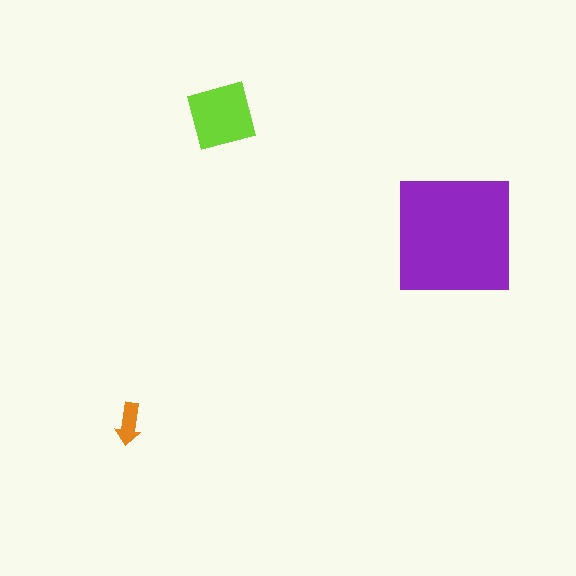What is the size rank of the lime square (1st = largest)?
2nd.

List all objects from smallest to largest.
The orange arrow, the lime square, the purple square.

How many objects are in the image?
There are 3 objects in the image.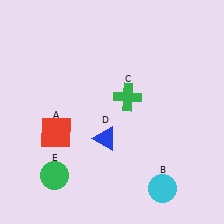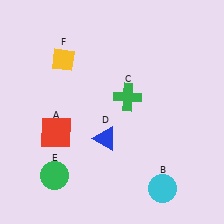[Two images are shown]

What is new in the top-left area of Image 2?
A yellow diamond (F) was added in the top-left area of Image 2.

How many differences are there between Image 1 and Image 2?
There is 1 difference between the two images.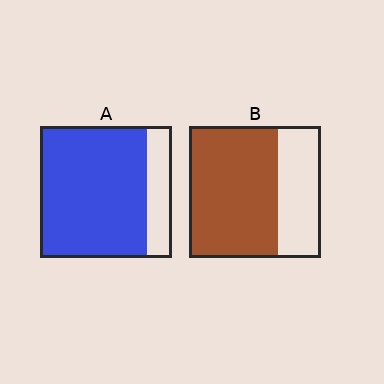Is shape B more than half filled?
Yes.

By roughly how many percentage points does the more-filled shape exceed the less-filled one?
By roughly 15 percentage points (A over B).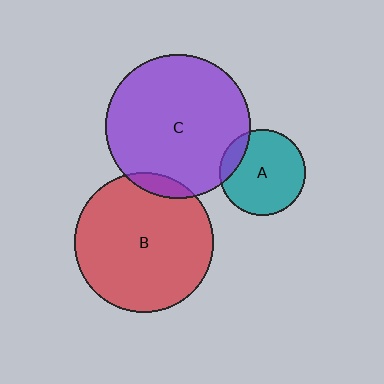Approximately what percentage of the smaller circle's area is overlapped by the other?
Approximately 5%.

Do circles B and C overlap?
Yes.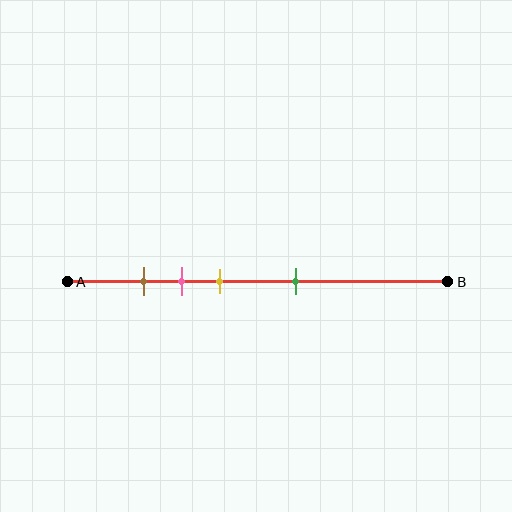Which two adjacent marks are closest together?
The brown and pink marks are the closest adjacent pair.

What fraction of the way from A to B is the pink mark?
The pink mark is approximately 30% (0.3) of the way from A to B.